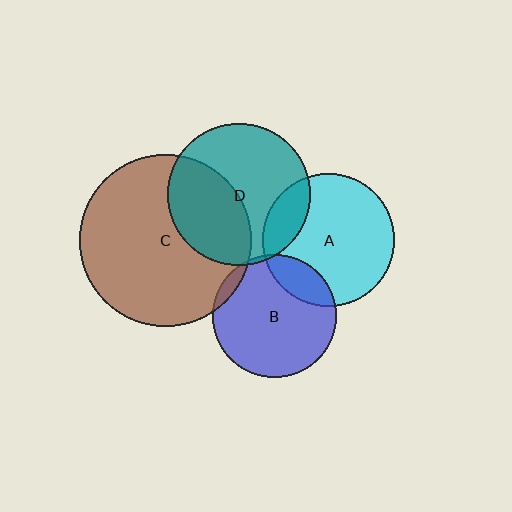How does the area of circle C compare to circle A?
Approximately 1.7 times.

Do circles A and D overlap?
Yes.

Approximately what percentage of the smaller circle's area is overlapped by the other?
Approximately 15%.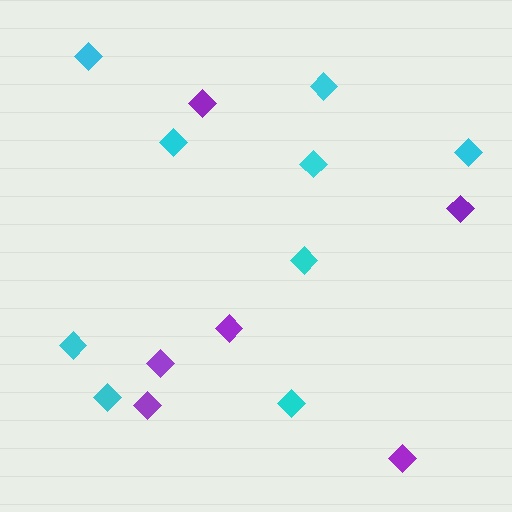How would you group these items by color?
There are 2 groups: one group of purple diamonds (6) and one group of cyan diamonds (9).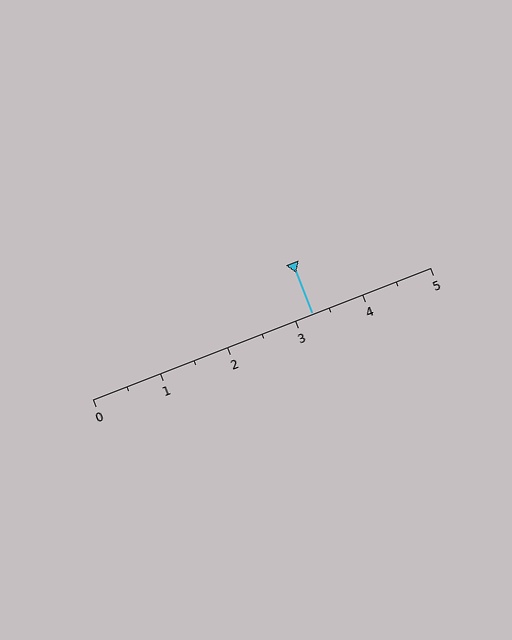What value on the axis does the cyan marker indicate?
The marker indicates approximately 3.2.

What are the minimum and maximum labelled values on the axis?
The axis runs from 0 to 5.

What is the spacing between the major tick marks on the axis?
The major ticks are spaced 1 apart.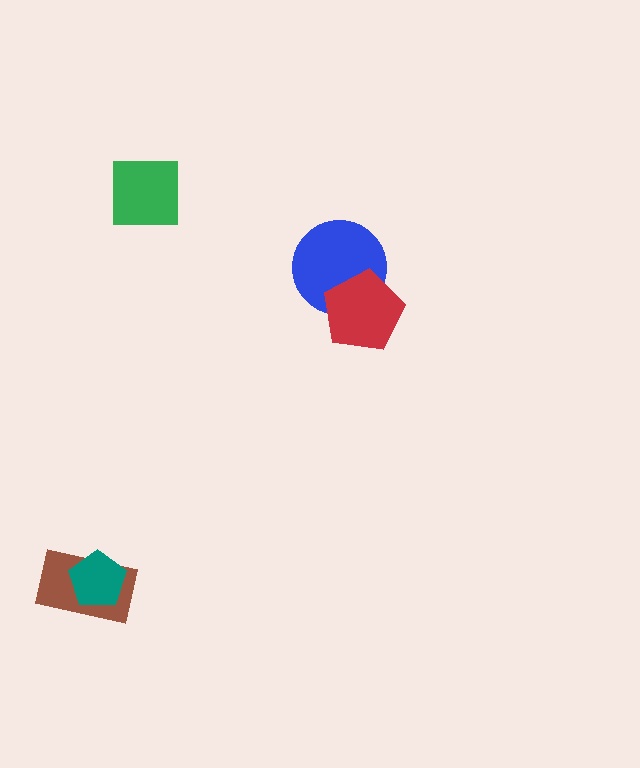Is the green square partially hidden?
No, no other shape covers it.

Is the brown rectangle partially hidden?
Yes, it is partially covered by another shape.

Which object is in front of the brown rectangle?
The teal pentagon is in front of the brown rectangle.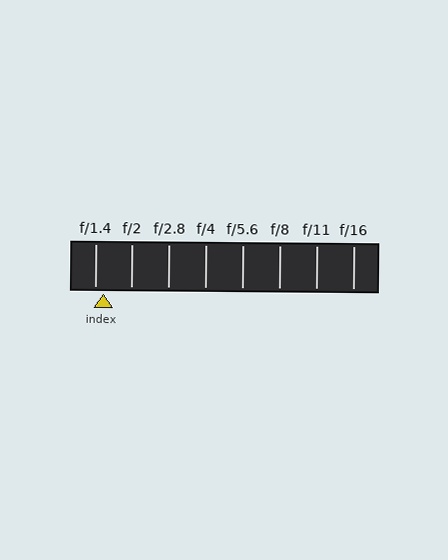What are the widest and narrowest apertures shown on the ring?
The widest aperture shown is f/1.4 and the narrowest is f/16.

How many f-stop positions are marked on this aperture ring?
There are 8 f-stop positions marked.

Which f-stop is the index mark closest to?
The index mark is closest to f/1.4.